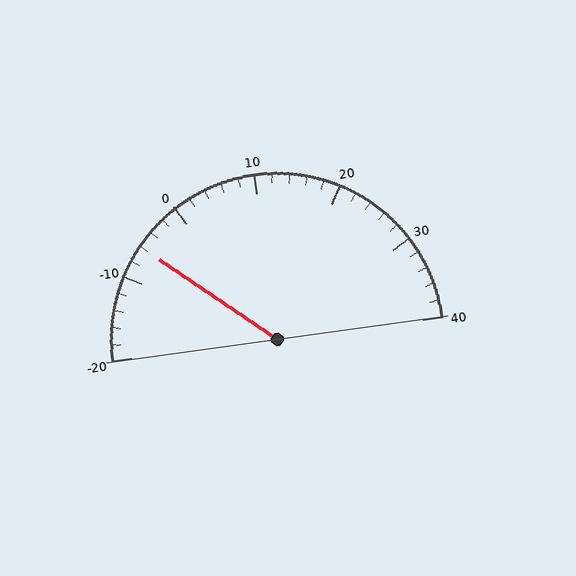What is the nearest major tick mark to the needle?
The nearest major tick mark is -10.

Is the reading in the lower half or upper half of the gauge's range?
The reading is in the lower half of the range (-20 to 40).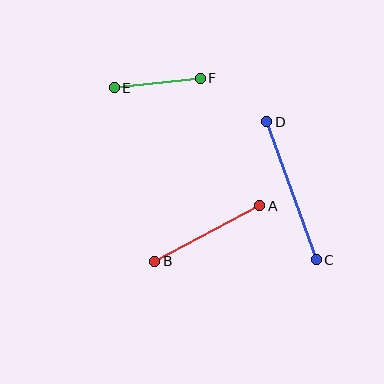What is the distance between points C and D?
The distance is approximately 147 pixels.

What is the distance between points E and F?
The distance is approximately 86 pixels.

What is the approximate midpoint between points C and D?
The midpoint is at approximately (291, 191) pixels.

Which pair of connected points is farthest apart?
Points C and D are farthest apart.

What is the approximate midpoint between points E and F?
The midpoint is at approximately (157, 83) pixels.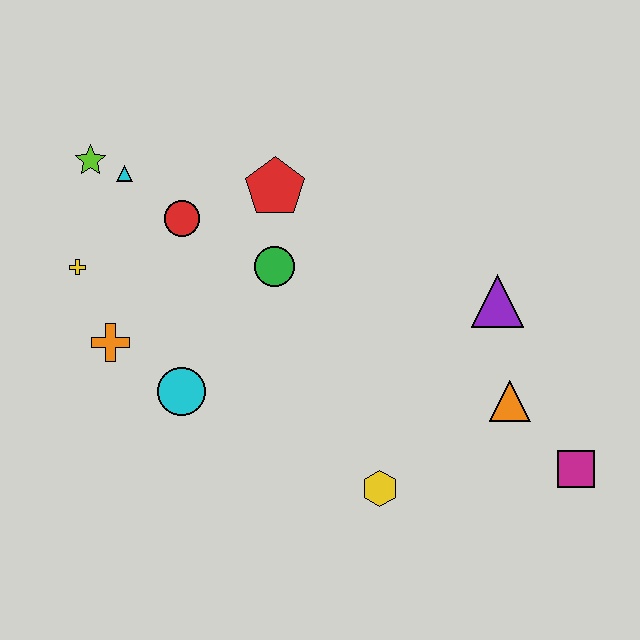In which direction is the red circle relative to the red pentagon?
The red circle is to the left of the red pentagon.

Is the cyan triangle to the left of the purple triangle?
Yes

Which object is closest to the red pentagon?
The green circle is closest to the red pentagon.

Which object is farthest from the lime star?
The magenta square is farthest from the lime star.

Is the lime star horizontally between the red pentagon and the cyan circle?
No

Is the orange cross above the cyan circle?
Yes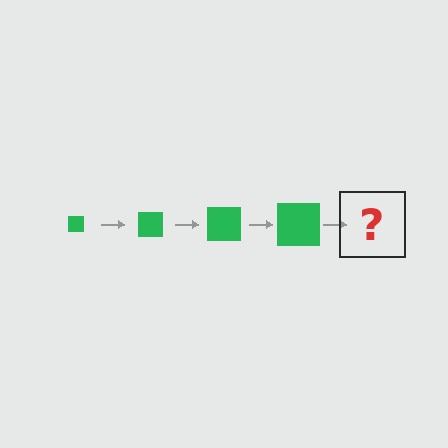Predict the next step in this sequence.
The next step is a green square, larger than the previous one.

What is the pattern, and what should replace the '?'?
The pattern is that the square gets progressively larger each step. The '?' should be a green square, larger than the previous one.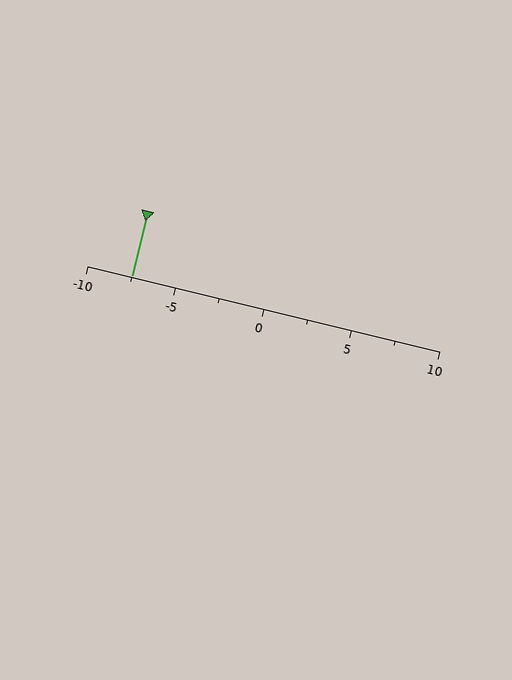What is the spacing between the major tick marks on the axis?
The major ticks are spaced 5 apart.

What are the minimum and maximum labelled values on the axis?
The axis runs from -10 to 10.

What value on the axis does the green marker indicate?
The marker indicates approximately -7.5.